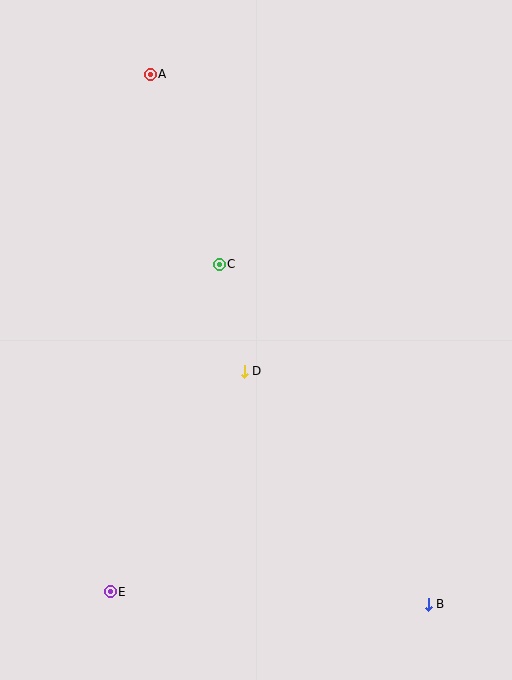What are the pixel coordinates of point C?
Point C is at (219, 264).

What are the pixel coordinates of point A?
Point A is at (150, 74).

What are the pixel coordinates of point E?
Point E is at (110, 592).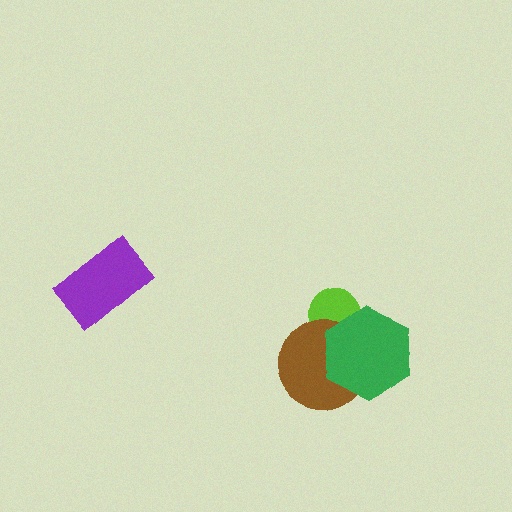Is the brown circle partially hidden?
Yes, it is partially covered by another shape.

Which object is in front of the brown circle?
The green hexagon is in front of the brown circle.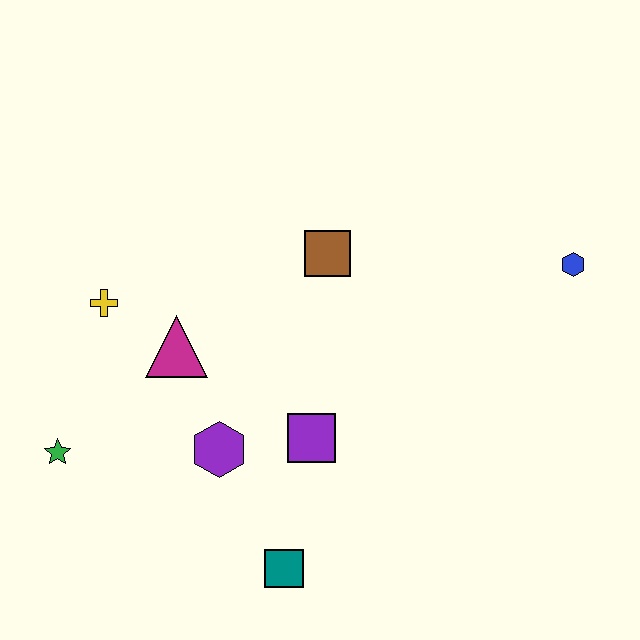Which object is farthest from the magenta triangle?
The blue hexagon is farthest from the magenta triangle.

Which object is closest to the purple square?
The purple hexagon is closest to the purple square.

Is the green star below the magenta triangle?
Yes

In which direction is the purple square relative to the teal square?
The purple square is above the teal square.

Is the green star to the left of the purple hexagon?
Yes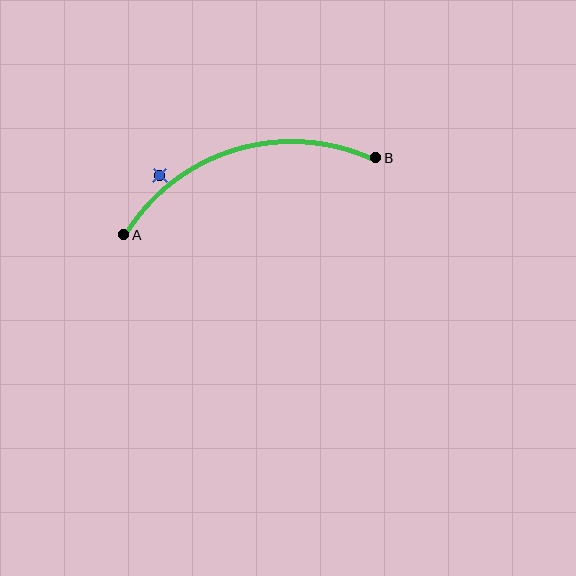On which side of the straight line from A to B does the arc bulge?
The arc bulges above the straight line connecting A and B.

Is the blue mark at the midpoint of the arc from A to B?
No — the blue mark does not lie on the arc at all. It sits slightly outside the curve.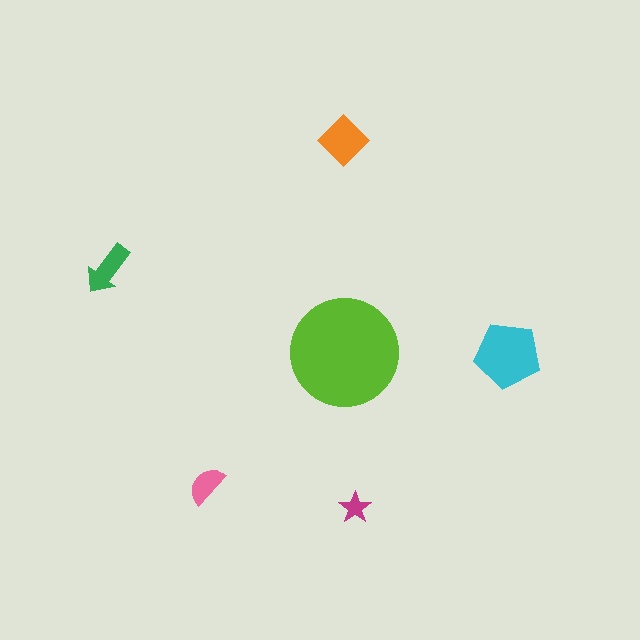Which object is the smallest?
The magenta star.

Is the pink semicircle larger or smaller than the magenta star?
Larger.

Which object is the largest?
The lime circle.